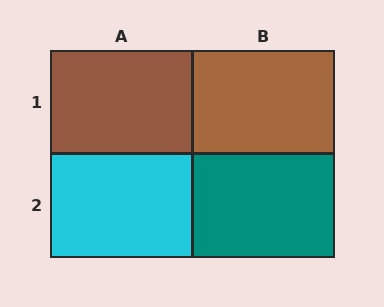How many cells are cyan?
1 cell is cyan.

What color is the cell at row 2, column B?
Teal.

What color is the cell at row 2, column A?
Cyan.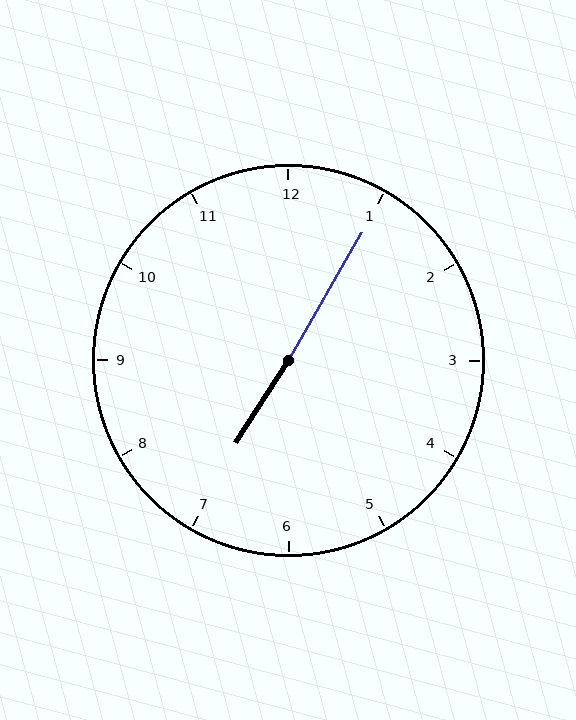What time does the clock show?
7:05.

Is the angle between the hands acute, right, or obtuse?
It is obtuse.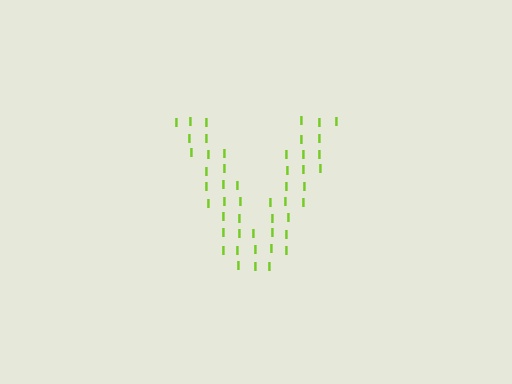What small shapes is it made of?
It is made of small letter I's.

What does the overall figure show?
The overall figure shows the letter V.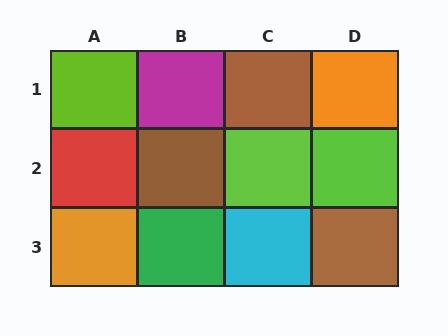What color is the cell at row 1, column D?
Orange.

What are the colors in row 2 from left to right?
Red, brown, lime, lime.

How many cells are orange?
2 cells are orange.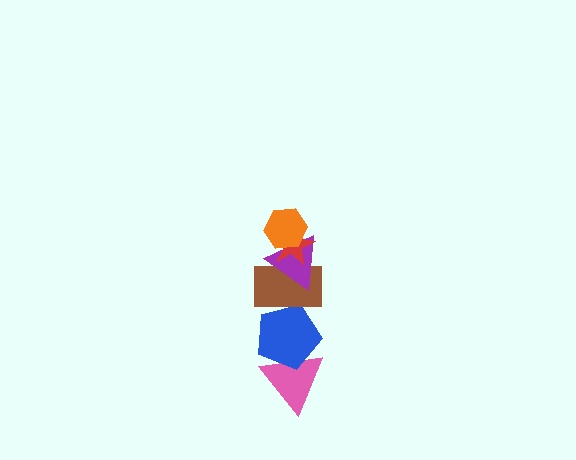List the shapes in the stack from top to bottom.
From top to bottom: the orange hexagon, the red star, the purple triangle, the brown rectangle, the blue pentagon, the pink triangle.